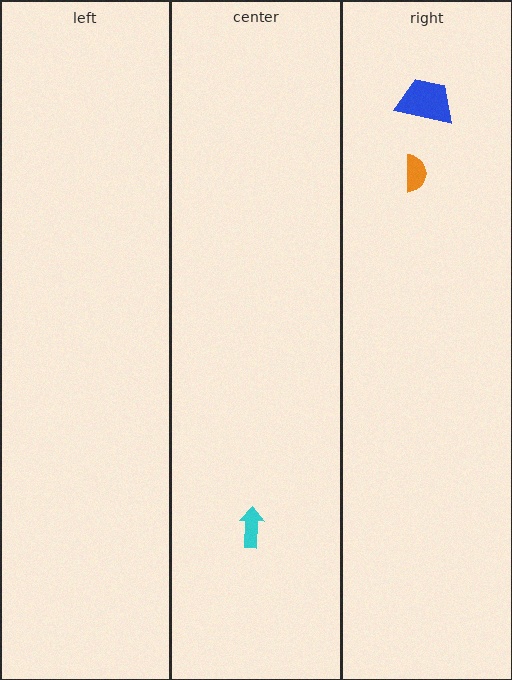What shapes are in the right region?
The blue trapezoid, the orange semicircle.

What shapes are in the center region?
The cyan arrow.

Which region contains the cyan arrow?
The center region.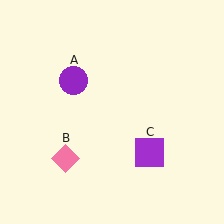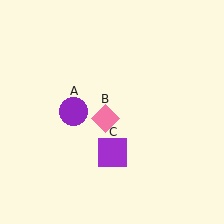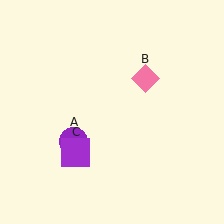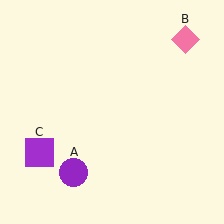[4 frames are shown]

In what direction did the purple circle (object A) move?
The purple circle (object A) moved down.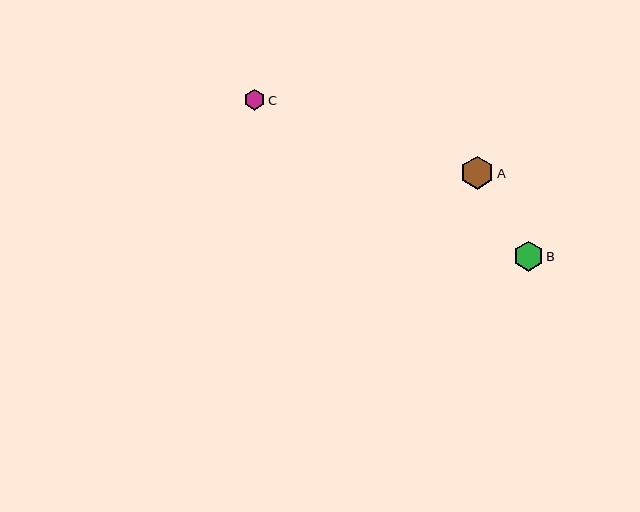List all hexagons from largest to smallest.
From largest to smallest: A, B, C.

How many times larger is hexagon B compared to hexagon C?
Hexagon B is approximately 1.4 times the size of hexagon C.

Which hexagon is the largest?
Hexagon A is the largest with a size of approximately 33 pixels.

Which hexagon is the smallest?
Hexagon C is the smallest with a size of approximately 21 pixels.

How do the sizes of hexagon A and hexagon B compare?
Hexagon A and hexagon B are approximately the same size.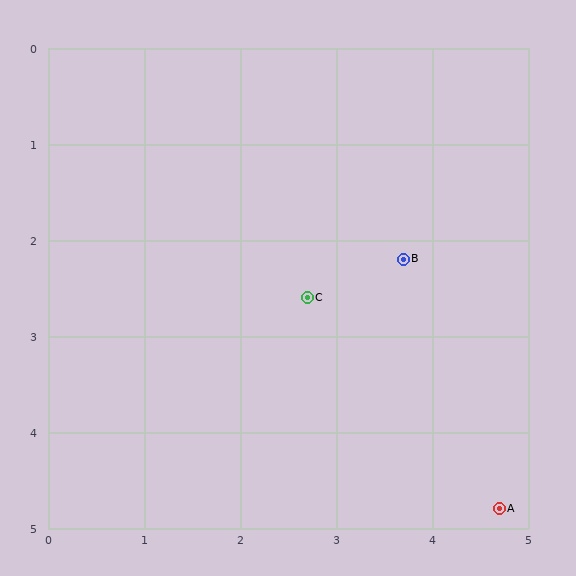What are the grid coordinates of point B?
Point B is at approximately (3.7, 2.2).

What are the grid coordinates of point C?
Point C is at approximately (2.7, 2.6).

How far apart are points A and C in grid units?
Points A and C are about 3.0 grid units apart.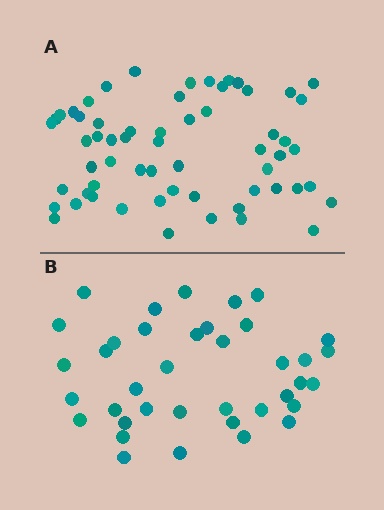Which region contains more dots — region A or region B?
Region A (the top region) has more dots.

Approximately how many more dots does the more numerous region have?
Region A has approximately 20 more dots than region B.